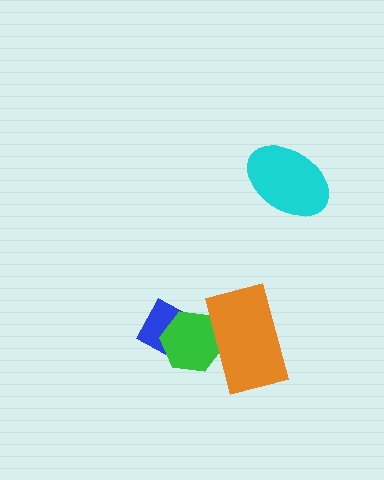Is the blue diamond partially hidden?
Yes, it is partially covered by another shape.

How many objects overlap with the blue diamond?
1 object overlaps with the blue diamond.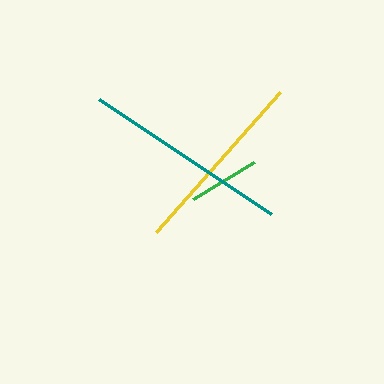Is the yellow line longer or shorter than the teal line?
The teal line is longer than the yellow line.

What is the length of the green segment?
The green segment is approximately 71 pixels long.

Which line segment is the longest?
The teal line is the longest at approximately 206 pixels.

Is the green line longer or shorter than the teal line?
The teal line is longer than the green line.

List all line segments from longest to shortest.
From longest to shortest: teal, yellow, green.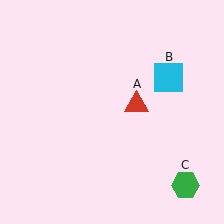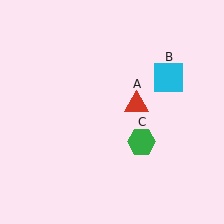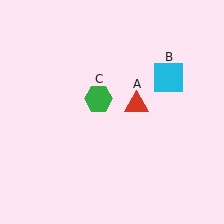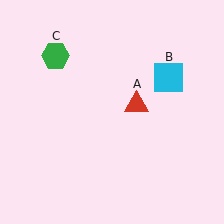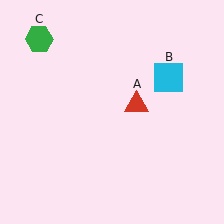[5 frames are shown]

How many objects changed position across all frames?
1 object changed position: green hexagon (object C).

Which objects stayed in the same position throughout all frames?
Red triangle (object A) and cyan square (object B) remained stationary.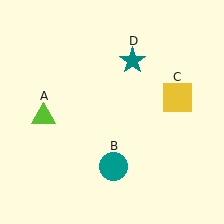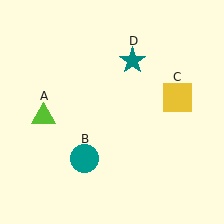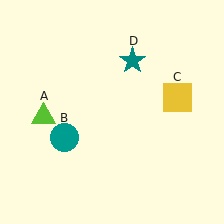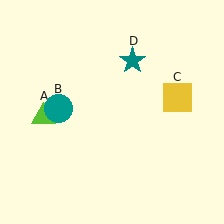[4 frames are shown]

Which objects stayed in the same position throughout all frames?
Lime triangle (object A) and yellow square (object C) and teal star (object D) remained stationary.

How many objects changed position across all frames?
1 object changed position: teal circle (object B).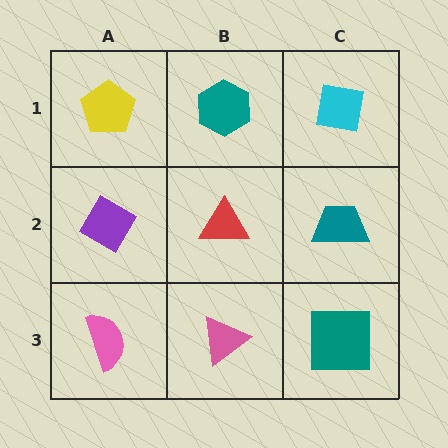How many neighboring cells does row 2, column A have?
3.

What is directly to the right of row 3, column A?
A pink triangle.